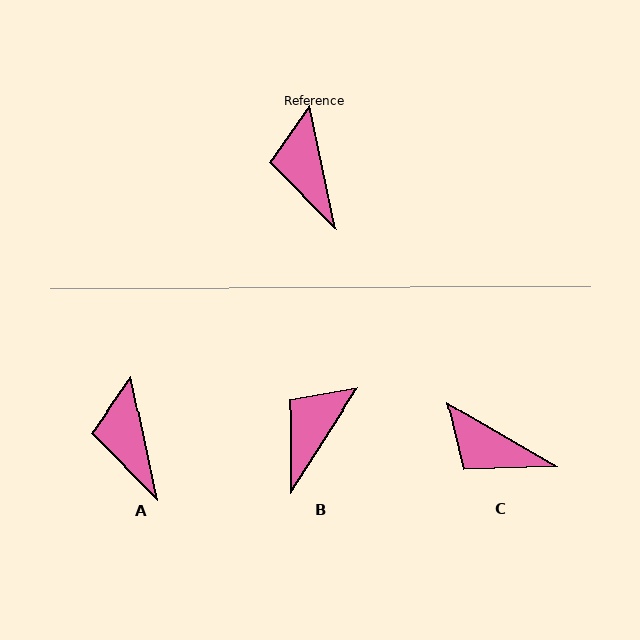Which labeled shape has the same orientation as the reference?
A.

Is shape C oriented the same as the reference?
No, it is off by about 48 degrees.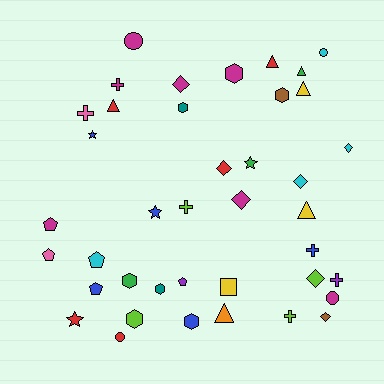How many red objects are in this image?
There are 5 red objects.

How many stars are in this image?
There are 4 stars.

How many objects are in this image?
There are 40 objects.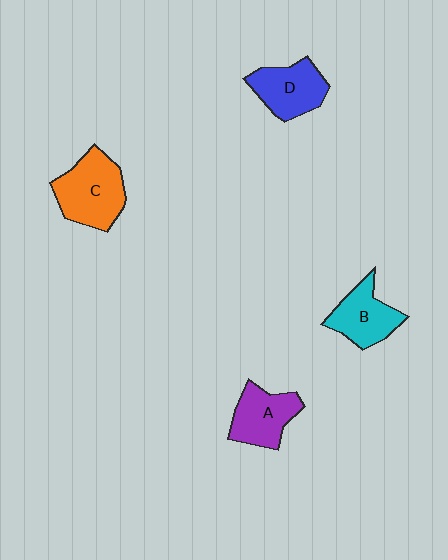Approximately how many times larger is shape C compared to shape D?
Approximately 1.2 times.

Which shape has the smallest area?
Shape B (cyan).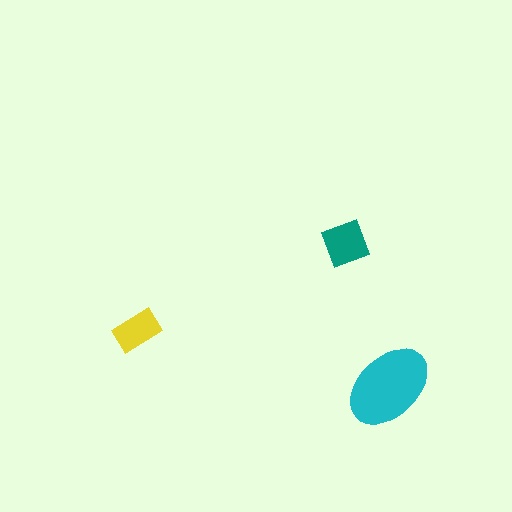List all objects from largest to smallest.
The cyan ellipse, the teal diamond, the yellow rectangle.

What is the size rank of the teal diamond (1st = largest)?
2nd.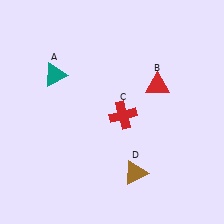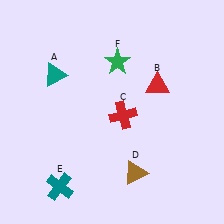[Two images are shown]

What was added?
A teal cross (E), a green star (F) were added in Image 2.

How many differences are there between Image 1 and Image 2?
There are 2 differences between the two images.